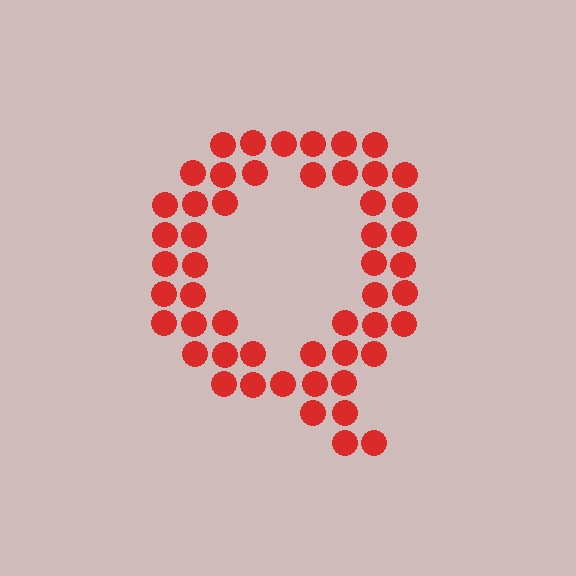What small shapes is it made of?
It is made of small circles.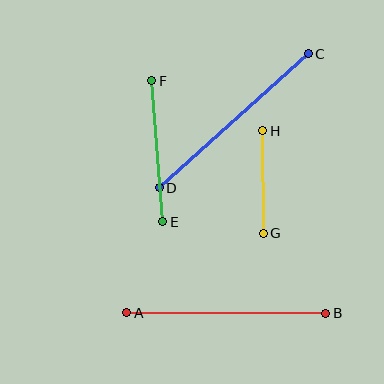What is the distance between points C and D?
The distance is approximately 200 pixels.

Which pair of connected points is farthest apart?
Points C and D are farthest apart.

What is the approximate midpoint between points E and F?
The midpoint is at approximately (157, 151) pixels.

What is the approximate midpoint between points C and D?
The midpoint is at approximately (234, 121) pixels.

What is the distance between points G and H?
The distance is approximately 103 pixels.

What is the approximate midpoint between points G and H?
The midpoint is at approximately (263, 182) pixels.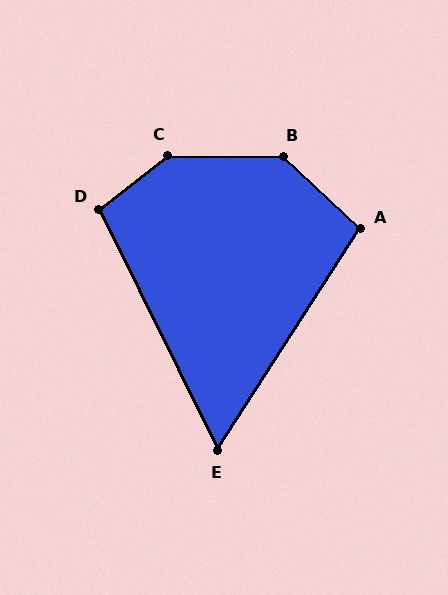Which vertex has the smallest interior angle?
E, at approximately 59 degrees.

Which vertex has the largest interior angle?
C, at approximately 141 degrees.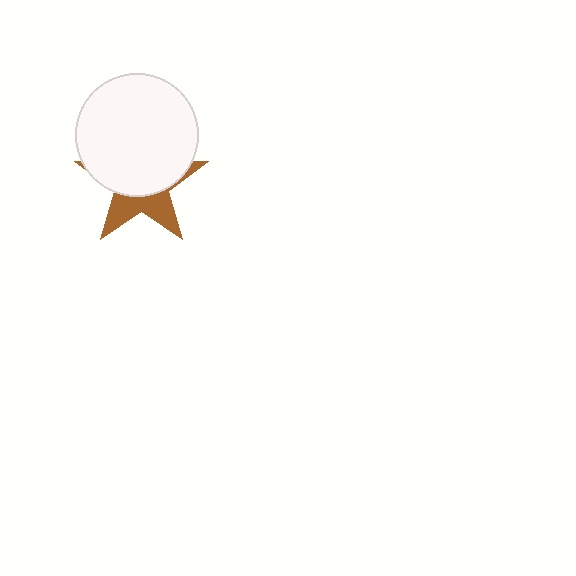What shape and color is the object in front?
The object in front is a white circle.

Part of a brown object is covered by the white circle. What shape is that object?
It is a star.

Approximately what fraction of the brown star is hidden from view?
Roughly 62% of the brown star is hidden behind the white circle.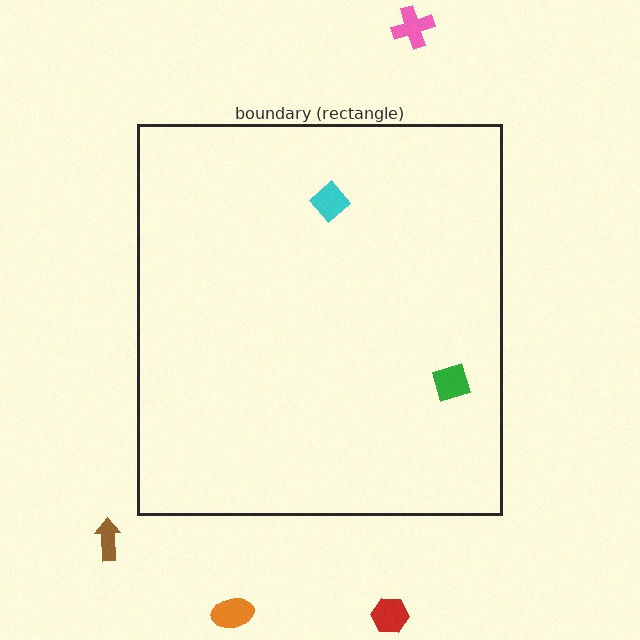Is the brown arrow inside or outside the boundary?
Outside.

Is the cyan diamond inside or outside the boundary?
Inside.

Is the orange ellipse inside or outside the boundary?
Outside.